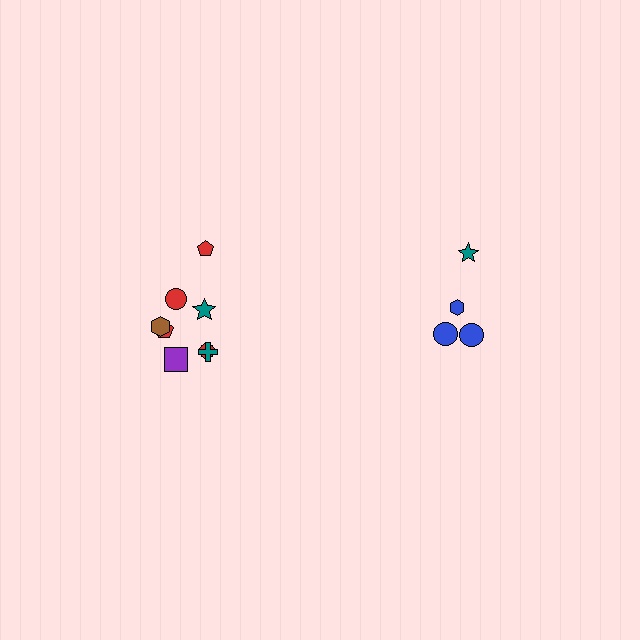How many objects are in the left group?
There are 8 objects.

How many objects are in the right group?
There are 4 objects.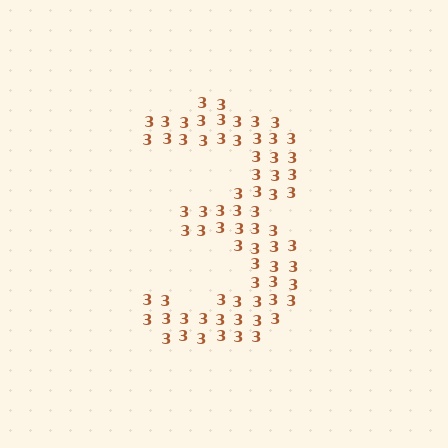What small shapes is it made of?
It is made of small digit 3's.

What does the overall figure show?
The overall figure shows the digit 3.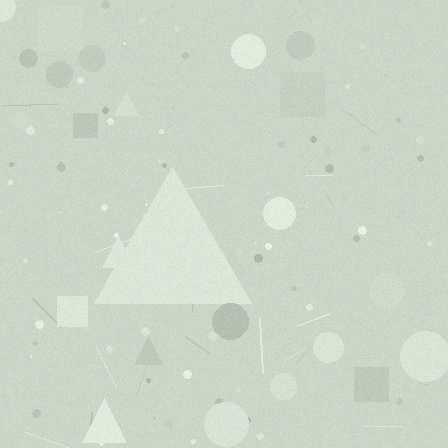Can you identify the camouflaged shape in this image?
The camouflaged shape is a triangle.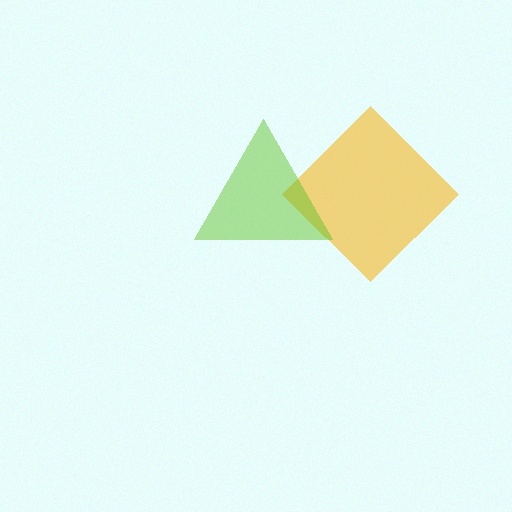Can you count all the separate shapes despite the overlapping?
Yes, there are 2 separate shapes.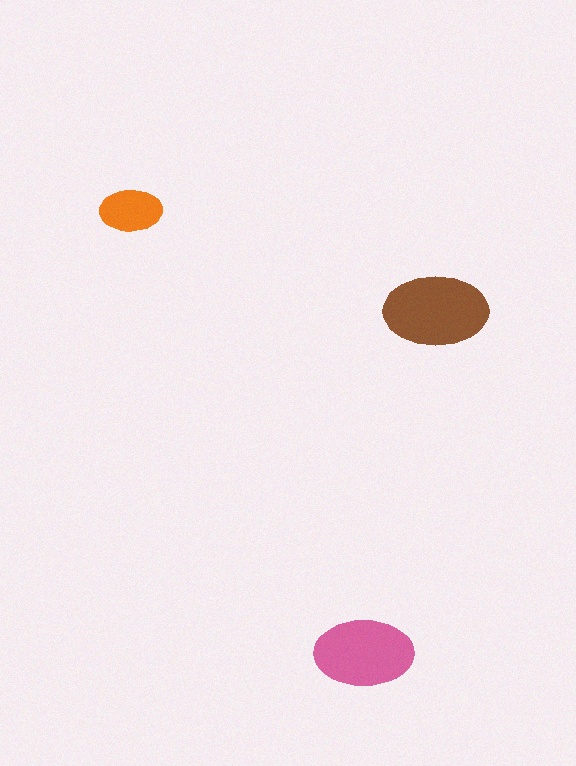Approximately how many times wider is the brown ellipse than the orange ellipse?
About 1.5 times wider.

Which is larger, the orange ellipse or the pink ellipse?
The pink one.